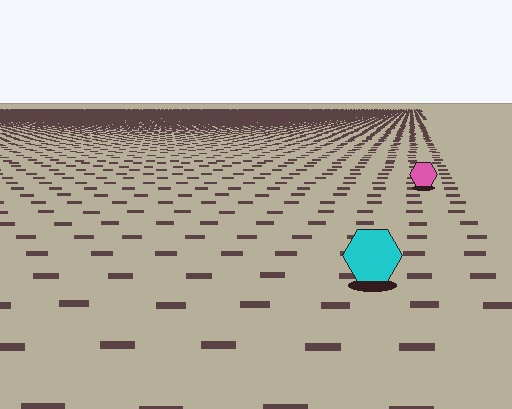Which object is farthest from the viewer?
The pink hexagon is farthest from the viewer. It appears smaller and the ground texture around it is denser.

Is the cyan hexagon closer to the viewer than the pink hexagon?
Yes. The cyan hexagon is closer — you can tell from the texture gradient: the ground texture is coarser near it.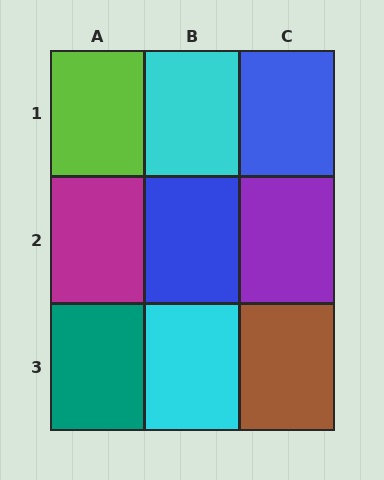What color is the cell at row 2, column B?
Blue.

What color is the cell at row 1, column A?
Lime.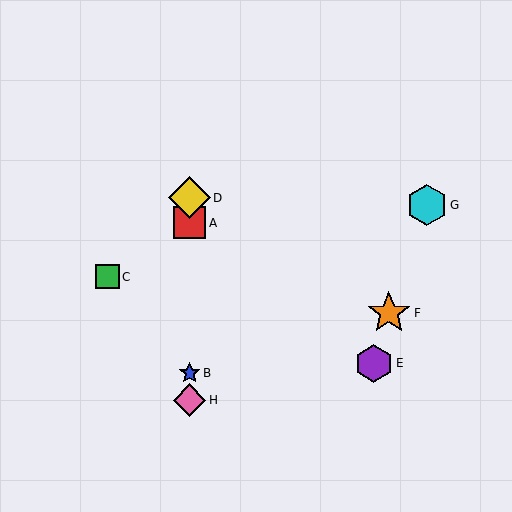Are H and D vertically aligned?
Yes, both are at x≈190.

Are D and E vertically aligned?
No, D is at x≈190 and E is at x≈374.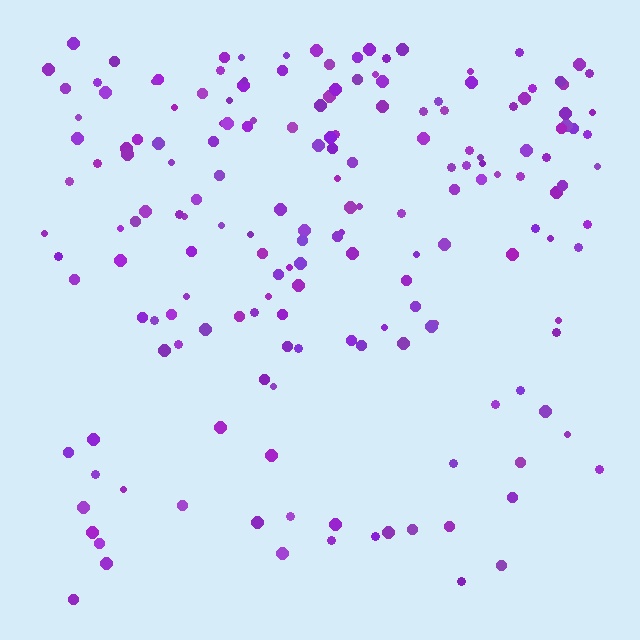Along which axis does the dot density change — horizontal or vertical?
Vertical.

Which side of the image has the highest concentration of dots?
The top.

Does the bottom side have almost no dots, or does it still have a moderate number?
Still a moderate number, just noticeably fewer than the top.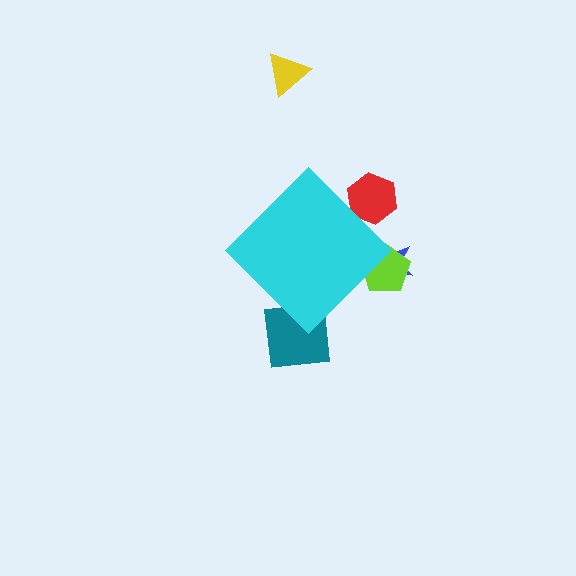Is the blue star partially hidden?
Yes, the blue star is partially hidden behind the cyan diamond.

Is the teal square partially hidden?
Yes, the teal square is partially hidden behind the cyan diamond.